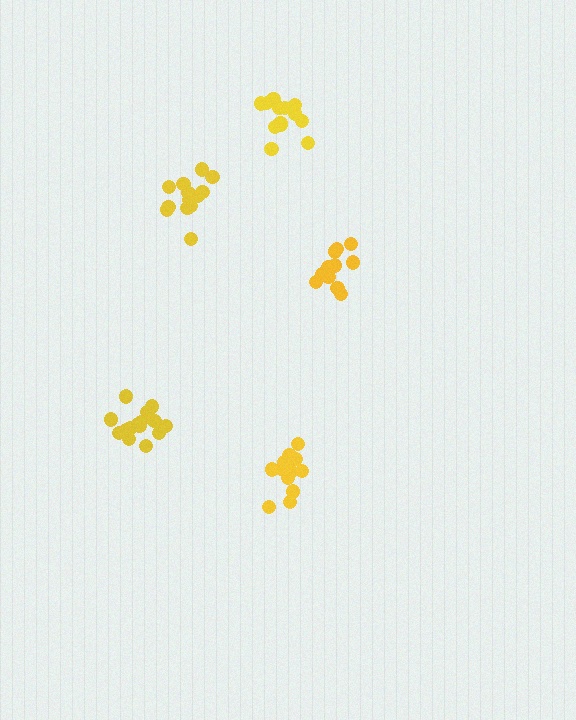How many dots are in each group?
Group 1: 14 dots, Group 2: 12 dots, Group 3: 15 dots, Group 4: 13 dots, Group 5: 14 dots (68 total).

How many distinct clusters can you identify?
There are 5 distinct clusters.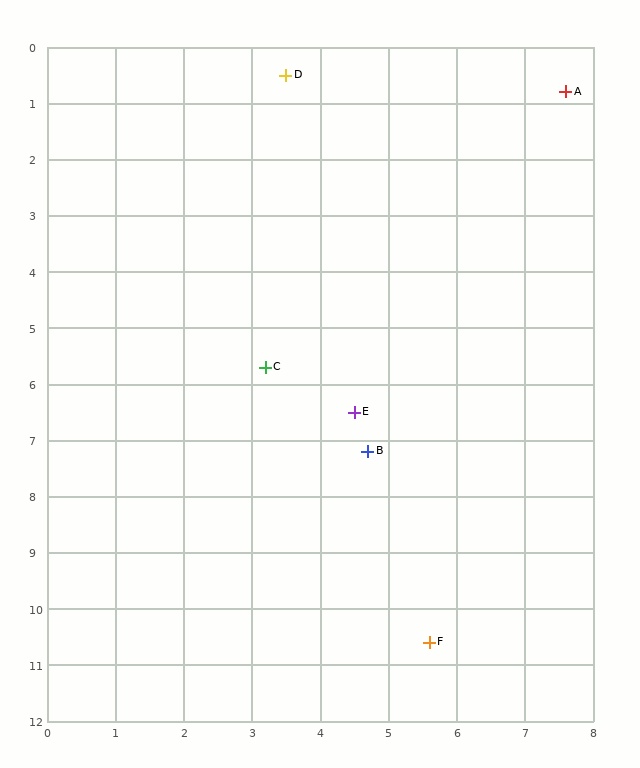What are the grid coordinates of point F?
Point F is at approximately (5.6, 10.6).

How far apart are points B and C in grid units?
Points B and C are about 2.1 grid units apart.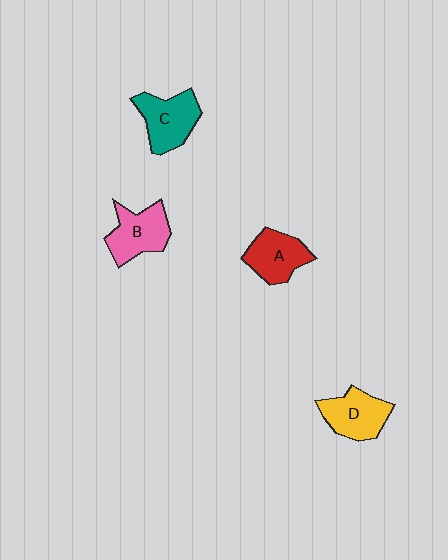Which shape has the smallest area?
Shape A (red).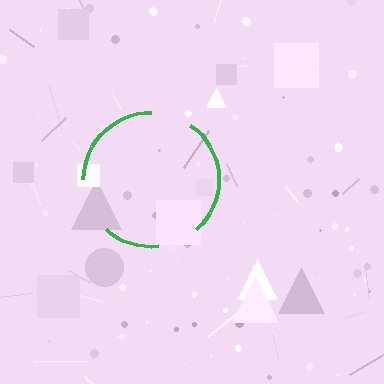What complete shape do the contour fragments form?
The contour fragments form a circle.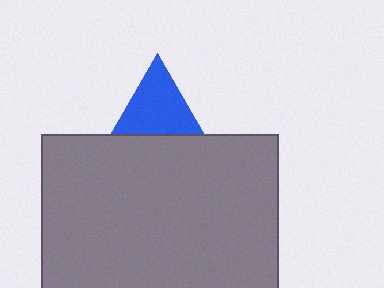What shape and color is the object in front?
The object in front is a gray rectangle.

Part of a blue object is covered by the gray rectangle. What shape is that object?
It is a triangle.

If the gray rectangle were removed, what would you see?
You would see the complete blue triangle.